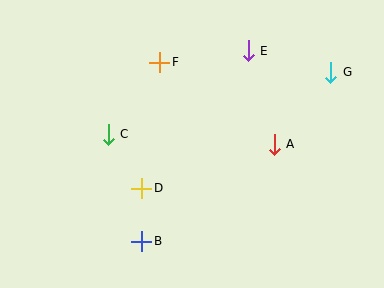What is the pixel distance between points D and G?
The distance between D and G is 222 pixels.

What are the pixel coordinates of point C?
Point C is at (108, 134).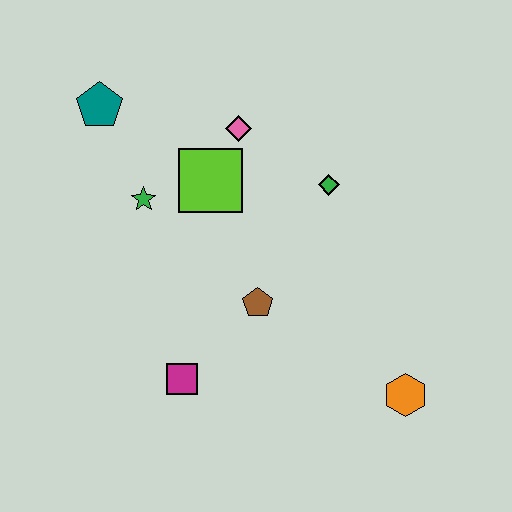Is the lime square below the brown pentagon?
No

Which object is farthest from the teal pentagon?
The orange hexagon is farthest from the teal pentagon.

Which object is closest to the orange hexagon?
The brown pentagon is closest to the orange hexagon.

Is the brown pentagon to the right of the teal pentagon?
Yes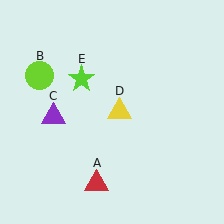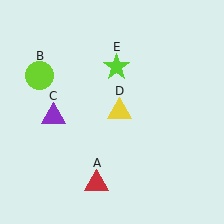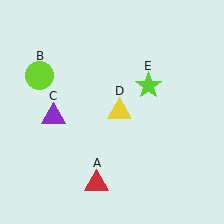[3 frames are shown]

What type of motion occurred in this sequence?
The lime star (object E) rotated clockwise around the center of the scene.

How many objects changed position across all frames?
1 object changed position: lime star (object E).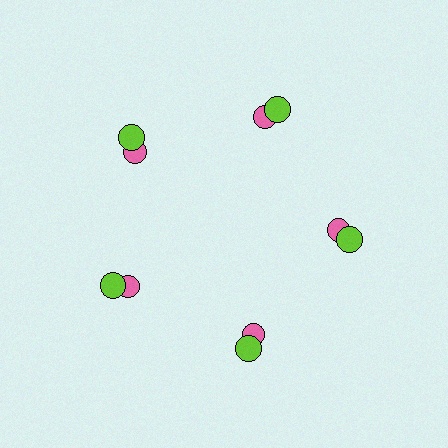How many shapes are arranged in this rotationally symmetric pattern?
There are 10 shapes, arranged in 5 groups of 2.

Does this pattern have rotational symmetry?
Yes, this pattern has 5-fold rotational symmetry. It looks the same after rotating 72 degrees around the center.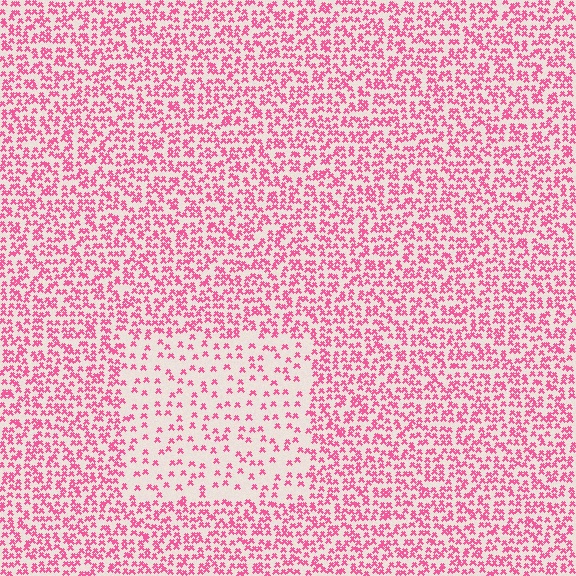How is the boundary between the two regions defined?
The boundary is defined by a change in element density (approximately 2.4x ratio). All elements are the same color, size, and shape.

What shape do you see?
I see a rectangle.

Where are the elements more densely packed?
The elements are more densely packed outside the rectangle boundary.